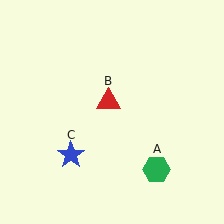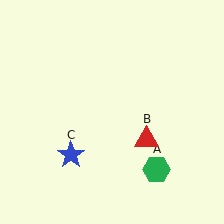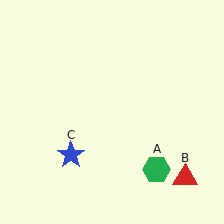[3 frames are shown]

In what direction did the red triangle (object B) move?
The red triangle (object B) moved down and to the right.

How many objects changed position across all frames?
1 object changed position: red triangle (object B).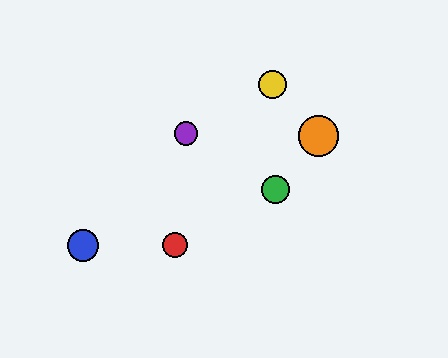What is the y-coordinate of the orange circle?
The orange circle is at y≈136.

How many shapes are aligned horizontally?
2 shapes (the red circle, the blue circle) are aligned horizontally.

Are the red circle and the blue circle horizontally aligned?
Yes, both are at y≈245.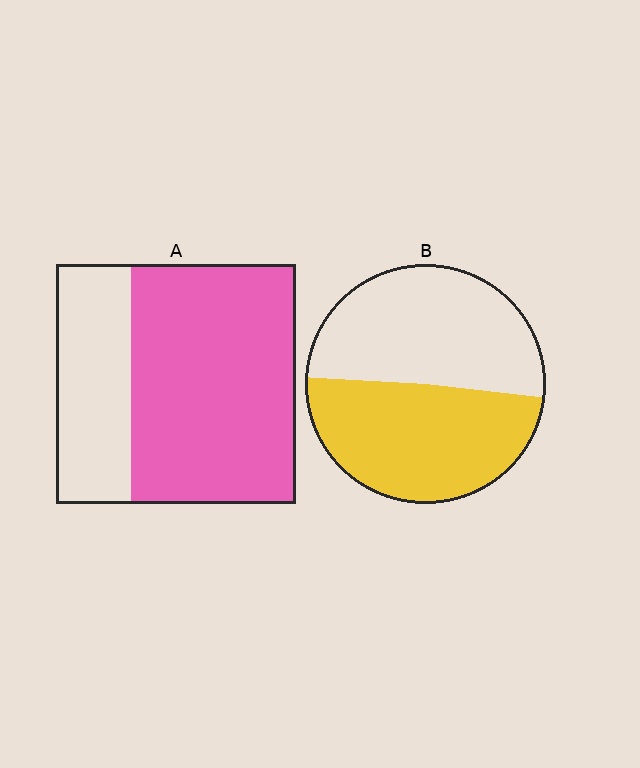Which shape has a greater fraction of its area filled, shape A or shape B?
Shape A.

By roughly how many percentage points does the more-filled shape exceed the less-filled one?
By roughly 20 percentage points (A over B).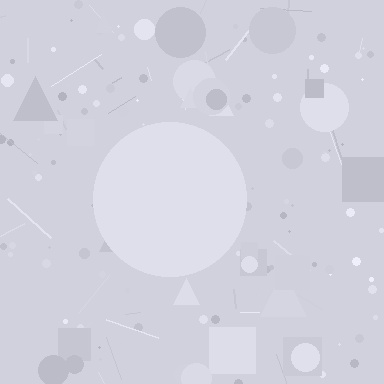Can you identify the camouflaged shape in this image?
The camouflaged shape is a circle.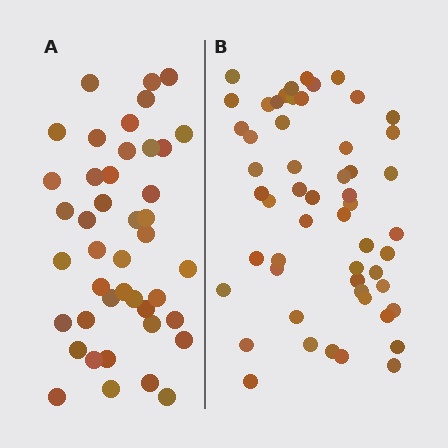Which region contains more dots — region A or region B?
Region B (the right region) has more dots.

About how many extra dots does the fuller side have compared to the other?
Region B has roughly 12 or so more dots than region A.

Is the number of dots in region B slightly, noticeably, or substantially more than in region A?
Region B has noticeably more, but not dramatically so. The ratio is roughly 1.3 to 1.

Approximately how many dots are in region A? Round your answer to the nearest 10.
About 40 dots. (The exact count is 43, which rounds to 40.)